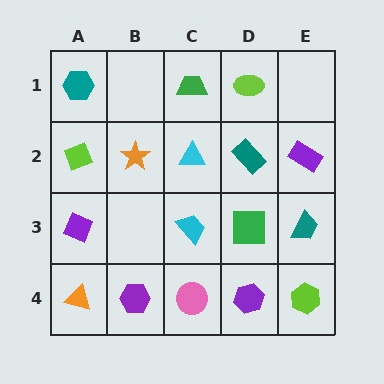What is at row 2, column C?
A cyan triangle.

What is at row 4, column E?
A lime hexagon.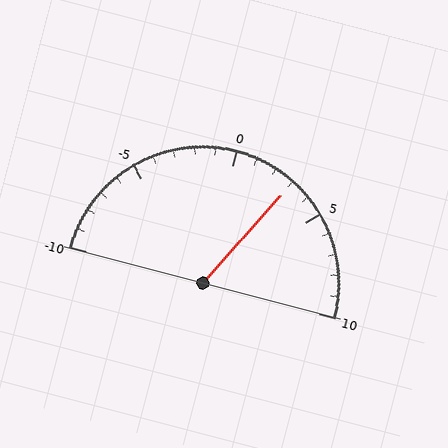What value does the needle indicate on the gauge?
The needle indicates approximately 3.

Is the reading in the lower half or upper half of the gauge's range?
The reading is in the upper half of the range (-10 to 10).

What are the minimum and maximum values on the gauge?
The gauge ranges from -10 to 10.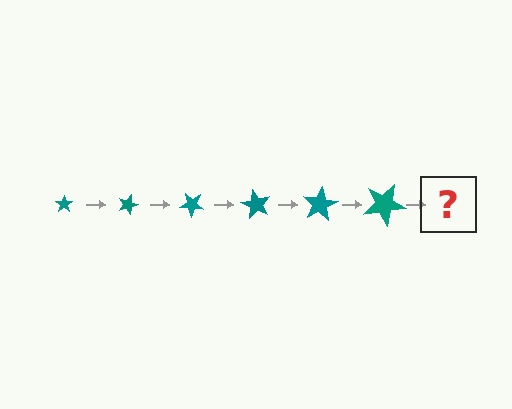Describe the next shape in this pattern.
It should be a star, larger than the previous one and rotated 120 degrees from the start.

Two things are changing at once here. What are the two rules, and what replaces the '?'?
The two rules are that the star grows larger each step and it rotates 20 degrees each step. The '?' should be a star, larger than the previous one and rotated 120 degrees from the start.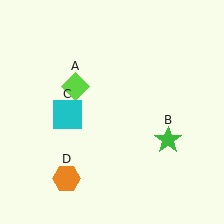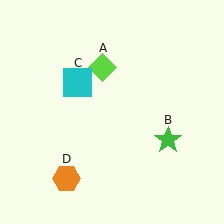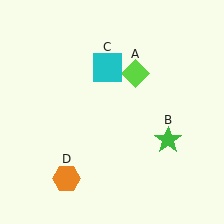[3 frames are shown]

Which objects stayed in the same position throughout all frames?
Green star (object B) and orange hexagon (object D) remained stationary.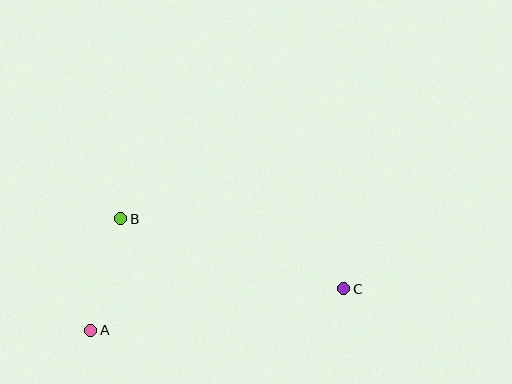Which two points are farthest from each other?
Points A and C are farthest from each other.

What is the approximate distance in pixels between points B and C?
The distance between B and C is approximately 234 pixels.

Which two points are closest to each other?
Points A and B are closest to each other.